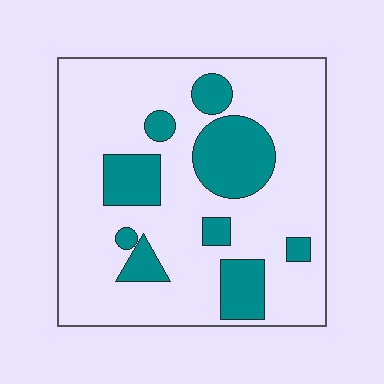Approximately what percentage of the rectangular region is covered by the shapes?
Approximately 25%.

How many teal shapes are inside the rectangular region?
9.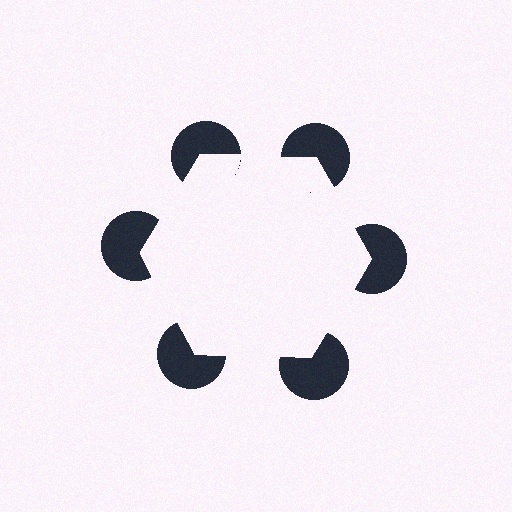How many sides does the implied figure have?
6 sides.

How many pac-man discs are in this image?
There are 6 — one at each vertex of the illusory hexagon.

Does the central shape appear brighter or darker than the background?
It typically appears slightly brighter than the background, even though no actual brightness change is drawn.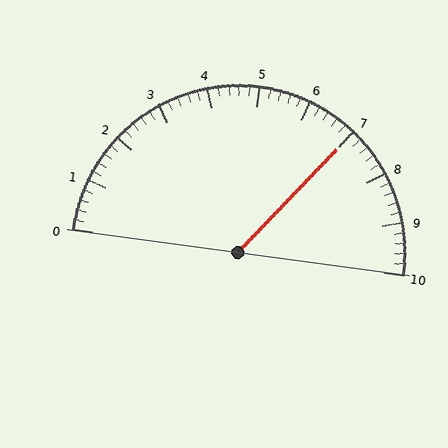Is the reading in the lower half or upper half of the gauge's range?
The reading is in the upper half of the range (0 to 10).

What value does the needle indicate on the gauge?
The needle indicates approximately 7.0.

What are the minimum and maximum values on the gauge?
The gauge ranges from 0 to 10.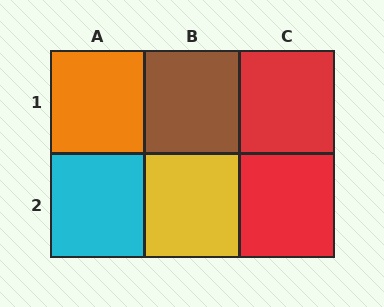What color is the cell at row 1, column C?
Red.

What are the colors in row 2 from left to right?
Cyan, yellow, red.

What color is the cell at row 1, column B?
Brown.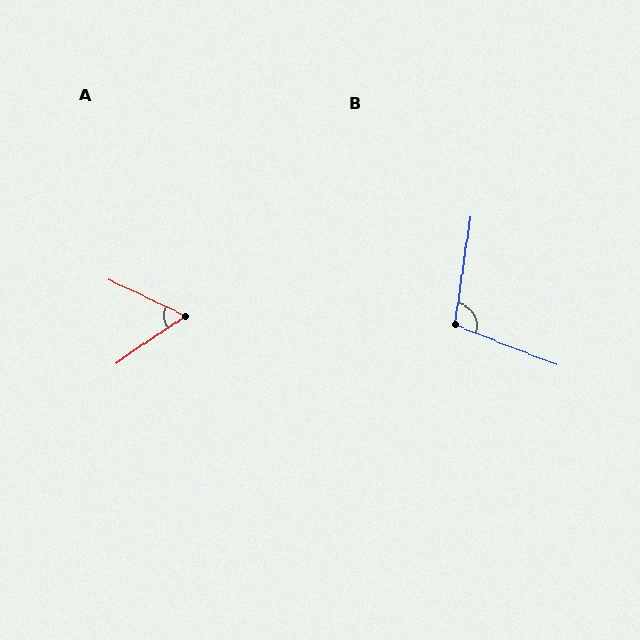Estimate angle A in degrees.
Approximately 59 degrees.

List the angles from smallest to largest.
A (59°), B (103°).